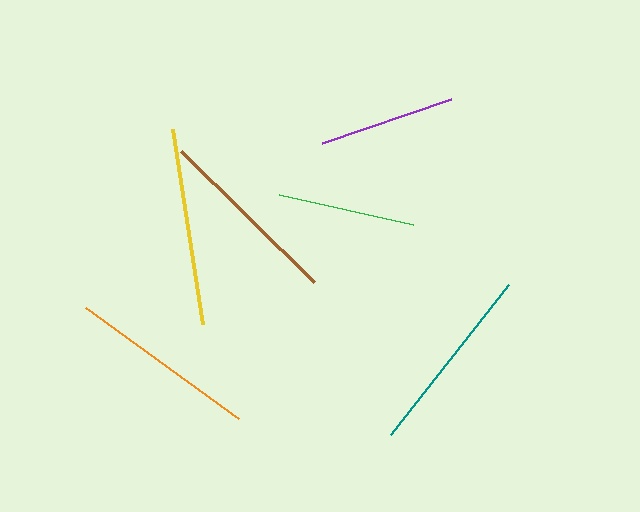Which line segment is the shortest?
The purple line is the shortest at approximately 136 pixels.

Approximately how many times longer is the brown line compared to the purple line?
The brown line is approximately 1.4 times the length of the purple line.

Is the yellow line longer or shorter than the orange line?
The yellow line is longer than the orange line.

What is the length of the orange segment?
The orange segment is approximately 189 pixels long.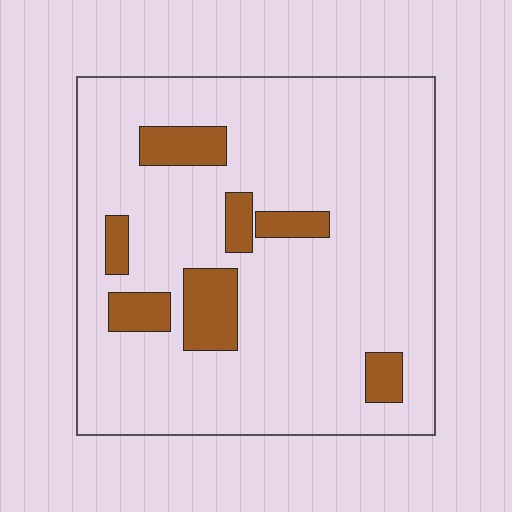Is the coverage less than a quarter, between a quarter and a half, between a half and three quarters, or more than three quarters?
Less than a quarter.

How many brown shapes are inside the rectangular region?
7.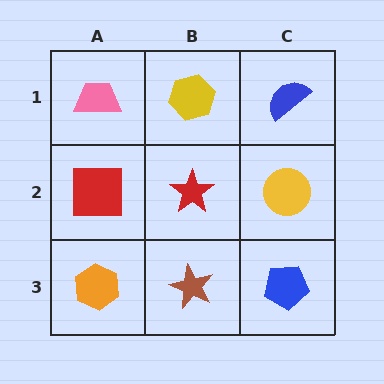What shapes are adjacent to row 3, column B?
A red star (row 2, column B), an orange hexagon (row 3, column A), a blue pentagon (row 3, column C).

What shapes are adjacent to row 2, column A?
A pink trapezoid (row 1, column A), an orange hexagon (row 3, column A), a red star (row 2, column B).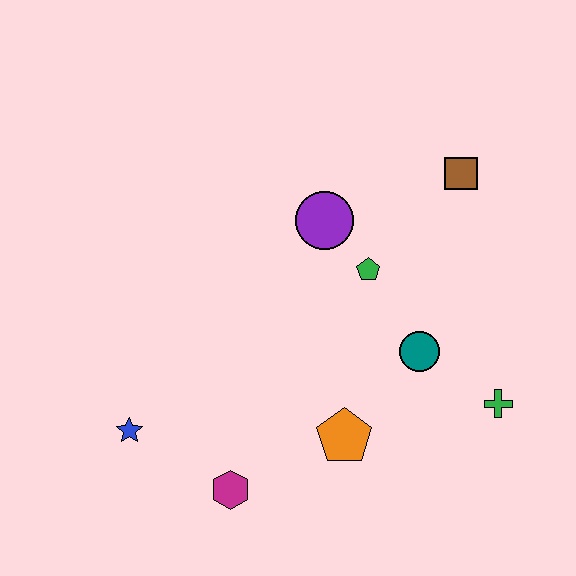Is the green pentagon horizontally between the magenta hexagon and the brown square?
Yes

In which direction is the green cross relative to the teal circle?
The green cross is to the right of the teal circle.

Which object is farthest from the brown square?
The blue star is farthest from the brown square.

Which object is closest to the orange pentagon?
The teal circle is closest to the orange pentagon.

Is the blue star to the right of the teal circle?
No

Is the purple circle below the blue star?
No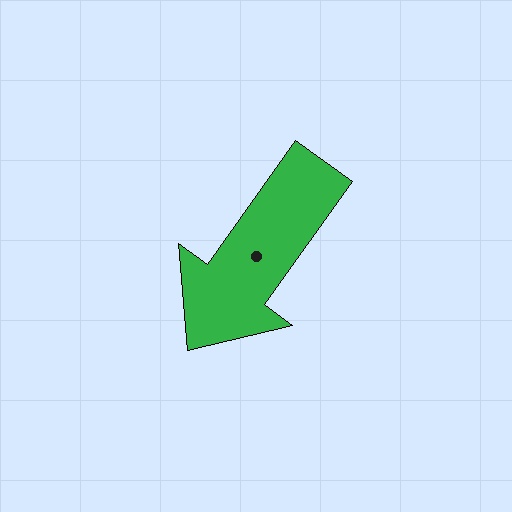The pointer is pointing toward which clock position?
Roughly 7 o'clock.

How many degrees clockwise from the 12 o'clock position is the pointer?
Approximately 216 degrees.